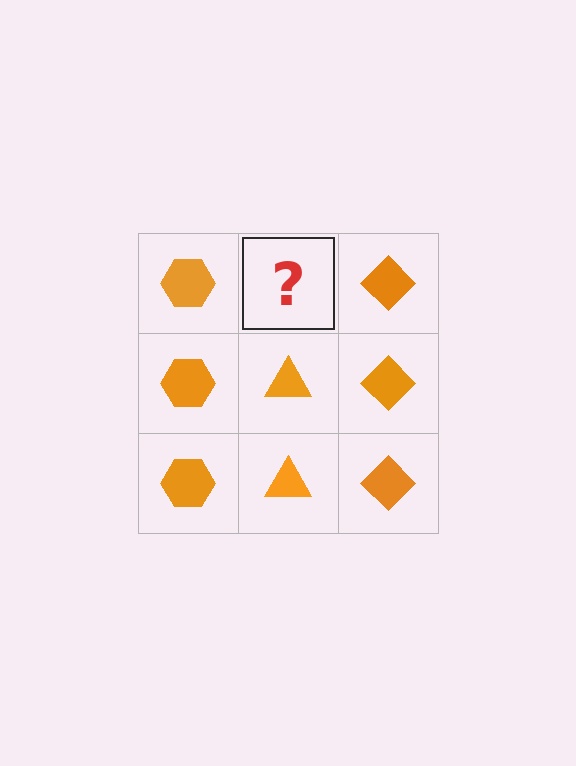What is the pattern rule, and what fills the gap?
The rule is that each column has a consistent shape. The gap should be filled with an orange triangle.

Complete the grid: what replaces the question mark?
The question mark should be replaced with an orange triangle.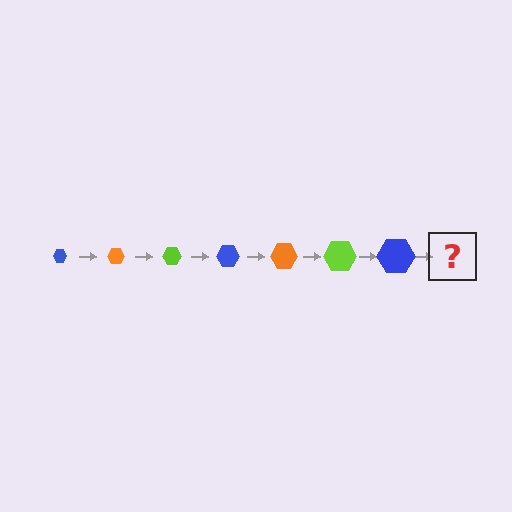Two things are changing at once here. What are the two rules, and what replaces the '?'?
The two rules are that the hexagon grows larger each step and the color cycles through blue, orange, and lime. The '?' should be an orange hexagon, larger than the previous one.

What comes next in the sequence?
The next element should be an orange hexagon, larger than the previous one.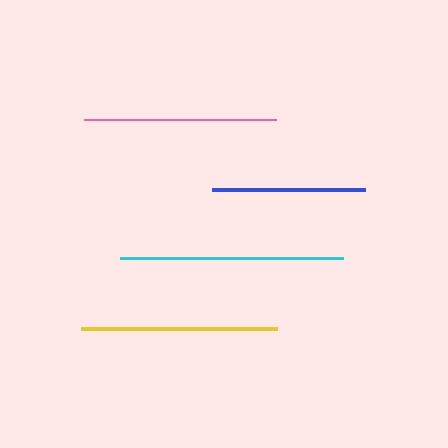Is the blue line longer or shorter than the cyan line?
The cyan line is longer than the blue line.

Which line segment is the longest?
The cyan line is the longest at approximately 223 pixels.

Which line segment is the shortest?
The blue line is the shortest at approximately 152 pixels.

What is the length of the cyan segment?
The cyan segment is approximately 223 pixels long.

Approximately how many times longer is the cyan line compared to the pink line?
The cyan line is approximately 1.2 times the length of the pink line.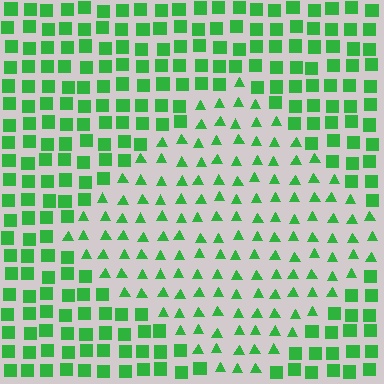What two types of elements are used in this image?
The image uses triangles inside the diamond region and squares outside it.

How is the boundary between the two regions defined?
The boundary is defined by a change in element shape: triangles inside vs. squares outside. All elements share the same color and spacing.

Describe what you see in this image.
The image is filled with small green elements arranged in a uniform grid. A diamond-shaped region contains triangles, while the surrounding area contains squares. The boundary is defined purely by the change in element shape.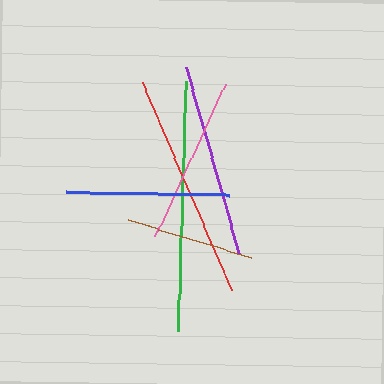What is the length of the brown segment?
The brown segment is approximately 130 pixels long.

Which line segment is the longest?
The green line is the longest at approximately 249 pixels.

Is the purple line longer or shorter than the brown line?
The purple line is longer than the brown line.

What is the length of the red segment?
The red segment is approximately 225 pixels long.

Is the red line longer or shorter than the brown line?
The red line is longer than the brown line.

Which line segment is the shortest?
The brown line is the shortest at approximately 130 pixels.